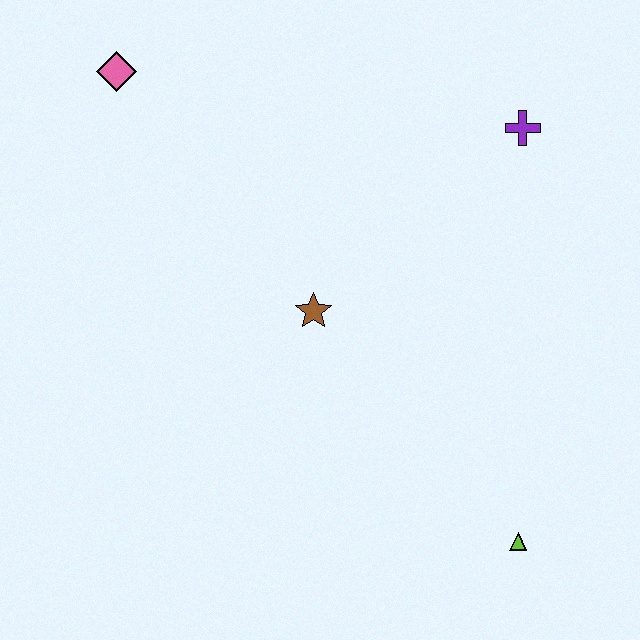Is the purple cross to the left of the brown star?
No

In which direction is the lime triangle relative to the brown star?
The lime triangle is below the brown star.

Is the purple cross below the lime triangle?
No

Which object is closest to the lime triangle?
The brown star is closest to the lime triangle.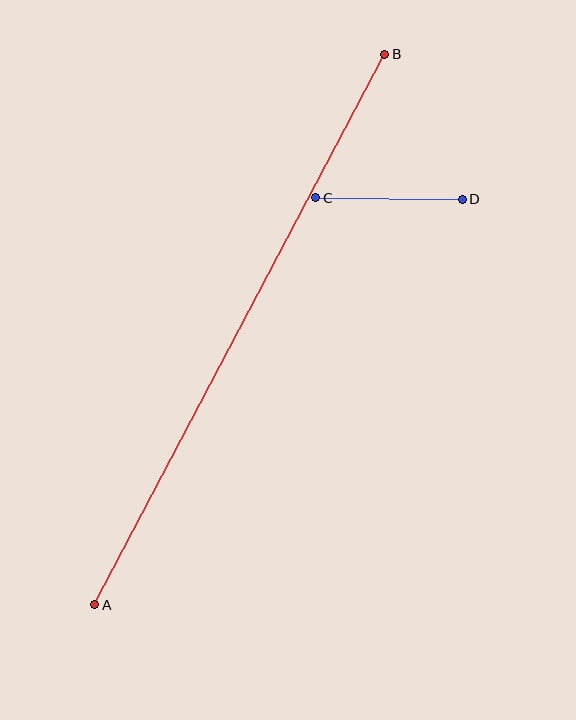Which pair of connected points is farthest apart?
Points A and B are farthest apart.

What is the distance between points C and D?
The distance is approximately 146 pixels.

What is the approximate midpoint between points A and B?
The midpoint is at approximately (240, 330) pixels.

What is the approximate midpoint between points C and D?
The midpoint is at approximately (389, 199) pixels.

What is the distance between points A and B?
The distance is approximately 622 pixels.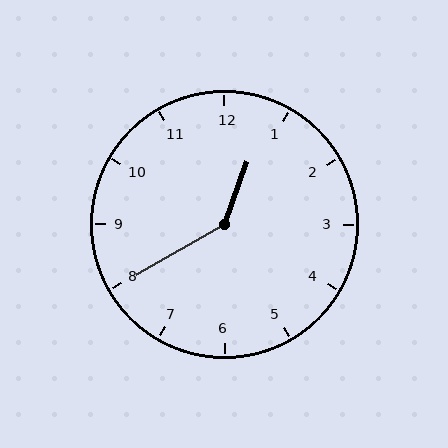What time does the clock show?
12:40.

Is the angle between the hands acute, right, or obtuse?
It is obtuse.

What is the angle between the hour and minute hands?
Approximately 140 degrees.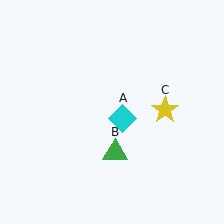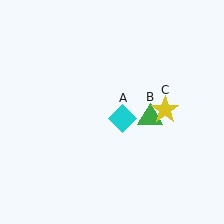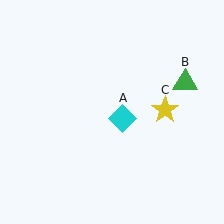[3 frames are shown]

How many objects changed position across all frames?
1 object changed position: green triangle (object B).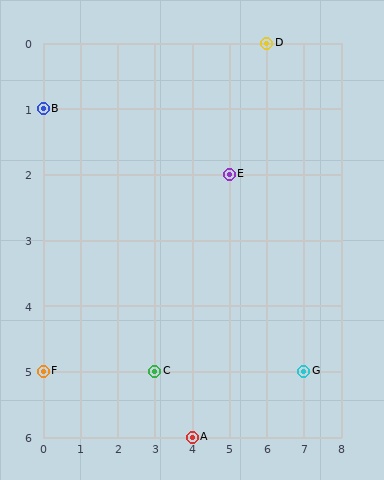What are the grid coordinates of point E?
Point E is at grid coordinates (5, 2).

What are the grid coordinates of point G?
Point G is at grid coordinates (7, 5).